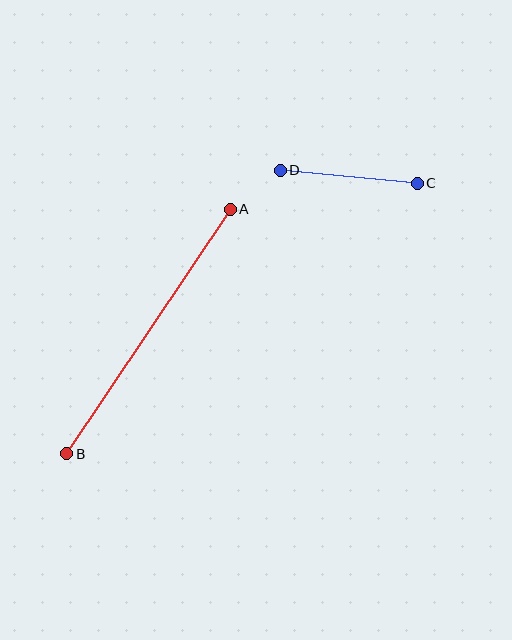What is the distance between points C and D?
The distance is approximately 138 pixels.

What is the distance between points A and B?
The distance is approximately 294 pixels.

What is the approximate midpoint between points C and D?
The midpoint is at approximately (349, 177) pixels.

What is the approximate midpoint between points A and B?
The midpoint is at approximately (148, 331) pixels.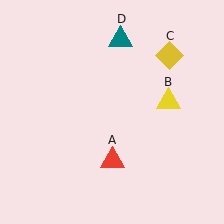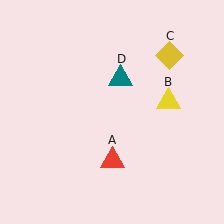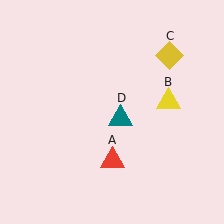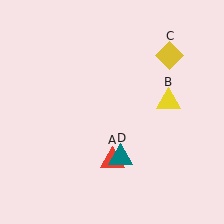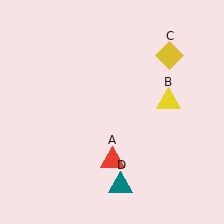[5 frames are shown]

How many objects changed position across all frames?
1 object changed position: teal triangle (object D).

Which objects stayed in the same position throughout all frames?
Red triangle (object A) and yellow triangle (object B) and yellow diamond (object C) remained stationary.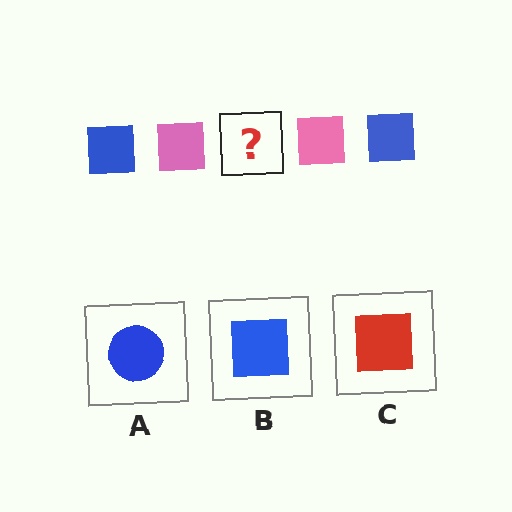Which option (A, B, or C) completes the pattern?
B.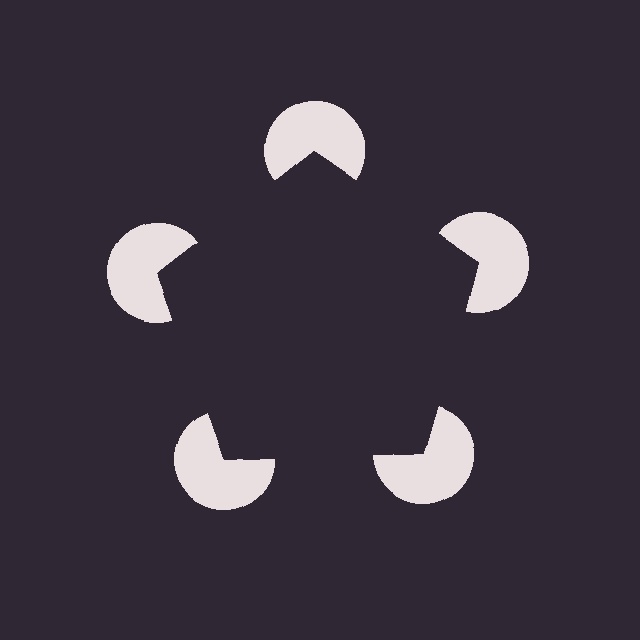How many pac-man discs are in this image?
There are 5 — one at each vertex of the illusory pentagon.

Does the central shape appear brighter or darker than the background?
It typically appears slightly darker than the background, even though no actual brightness change is drawn.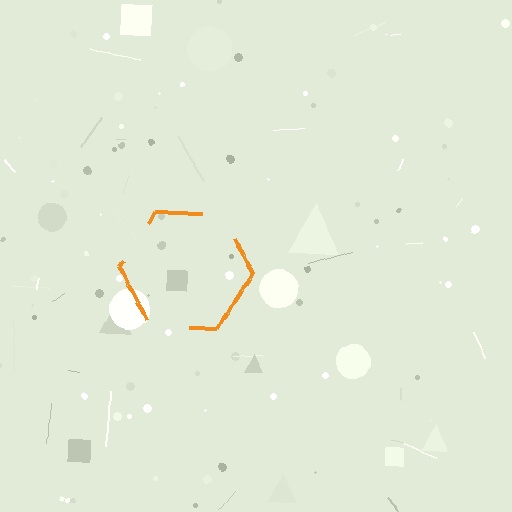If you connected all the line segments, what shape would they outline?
They would outline a hexagon.